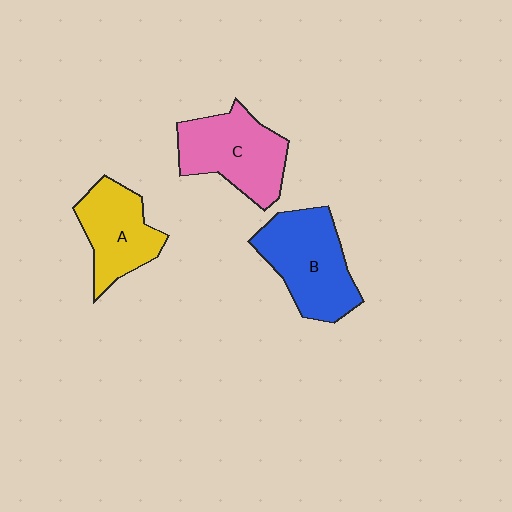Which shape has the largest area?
Shape B (blue).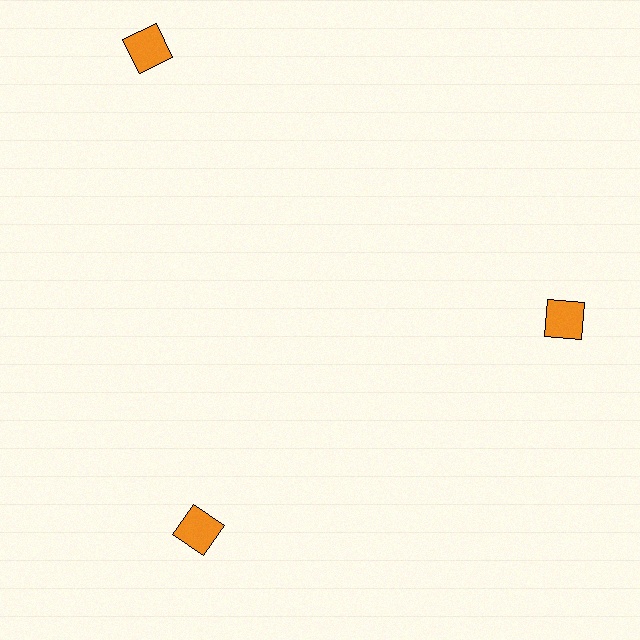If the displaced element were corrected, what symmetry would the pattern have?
It would have 3-fold rotational symmetry — the pattern would map onto itself every 120 degrees.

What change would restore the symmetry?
The symmetry would be restored by moving it inward, back onto the ring so that all 3 squares sit at equal angles and equal distance from the center.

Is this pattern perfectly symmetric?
No. The 3 orange squares are arranged in a ring, but one element near the 11 o'clock position is pushed outward from the center, breaking the 3-fold rotational symmetry.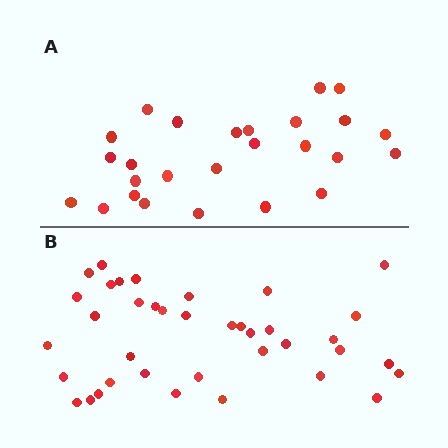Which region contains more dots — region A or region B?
Region B (the bottom region) has more dots.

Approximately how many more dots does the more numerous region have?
Region B has roughly 12 or so more dots than region A.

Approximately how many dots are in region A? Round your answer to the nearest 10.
About 30 dots. (The exact count is 26, which rounds to 30.)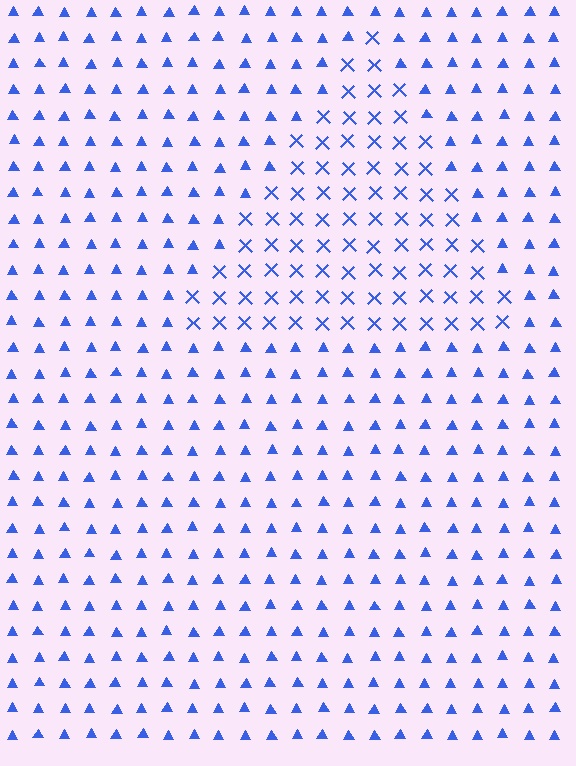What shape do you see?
I see a triangle.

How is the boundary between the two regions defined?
The boundary is defined by a change in element shape: X marks inside vs. triangles outside. All elements share the same color and spacing.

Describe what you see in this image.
The image is filled with small blue elements arranged in a uniform grid. A triangle-shaped region contains X marks, while the surrounding area contains triangles. The boundary is defined purely by the change in element shape.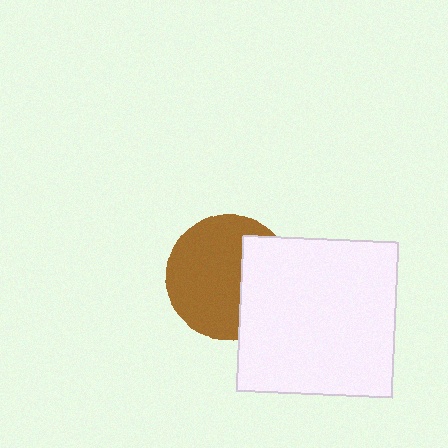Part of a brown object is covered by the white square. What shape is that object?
It is a circle.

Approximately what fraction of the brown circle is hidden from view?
Roughly 34% of the brown circle is hidden behind the white square.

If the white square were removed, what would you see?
You would see the complete brown circle.